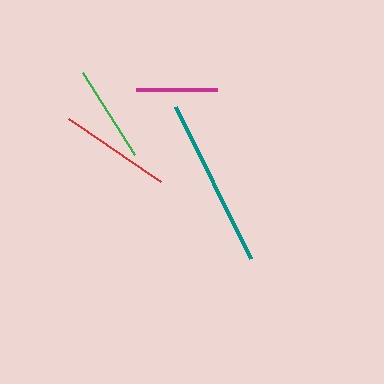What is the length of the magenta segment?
The magenta segment is approximately 82 pixels long.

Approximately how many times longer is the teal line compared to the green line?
The teal line is approximately 1.7 times the length of the green line.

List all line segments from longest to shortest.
From longest to shortest: teal, red, green, magenta.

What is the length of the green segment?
The green segment is approximately 97 pixels long.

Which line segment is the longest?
The teal line is the longest at approximately 169 pixels.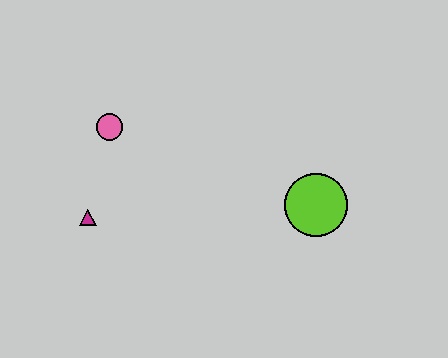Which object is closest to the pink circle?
The magenta triangle is closest to the pink circle.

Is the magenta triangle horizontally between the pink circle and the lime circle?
No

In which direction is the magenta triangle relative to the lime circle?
The magenta triangle is to the left of the lime circle.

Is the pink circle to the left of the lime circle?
Yes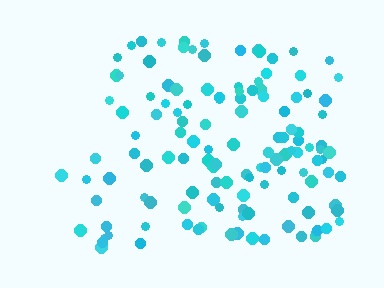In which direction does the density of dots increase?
From left to right, with the right side densest.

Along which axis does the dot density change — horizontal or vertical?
Horizontal.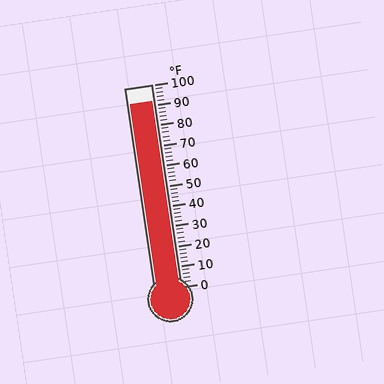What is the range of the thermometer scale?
The thermometer scale ranges from 0°F to 100°F.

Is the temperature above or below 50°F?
The temperature is above 50°F.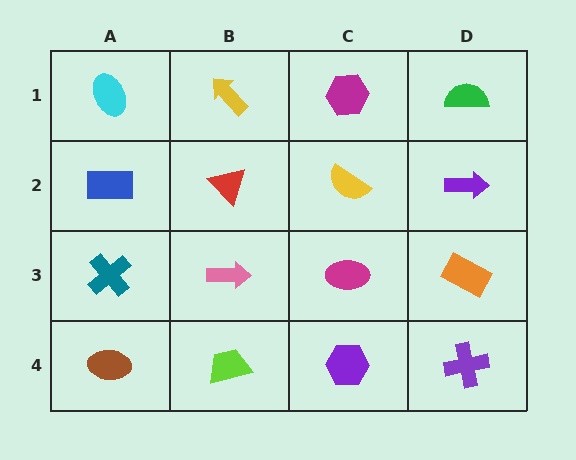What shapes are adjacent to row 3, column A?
A blue rectangle (row 2, column A), a brown ellipse (row 4, column A), a pink arrow (row 3, column B).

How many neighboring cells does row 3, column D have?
3.